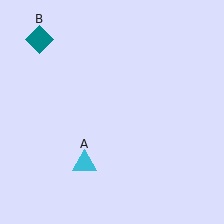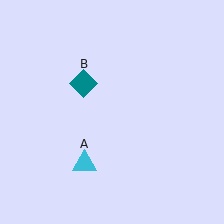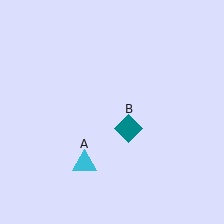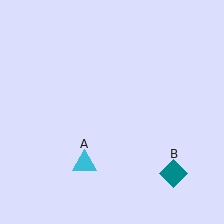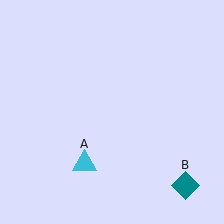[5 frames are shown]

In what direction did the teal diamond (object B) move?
The teal diamond (object B) moved down and to the right.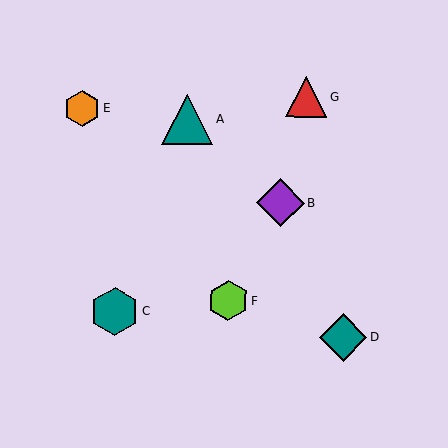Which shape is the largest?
The teal triangle (labeled A) is the largest.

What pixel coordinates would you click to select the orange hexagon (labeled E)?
Click at (82, 108) to select the orange hexagon E.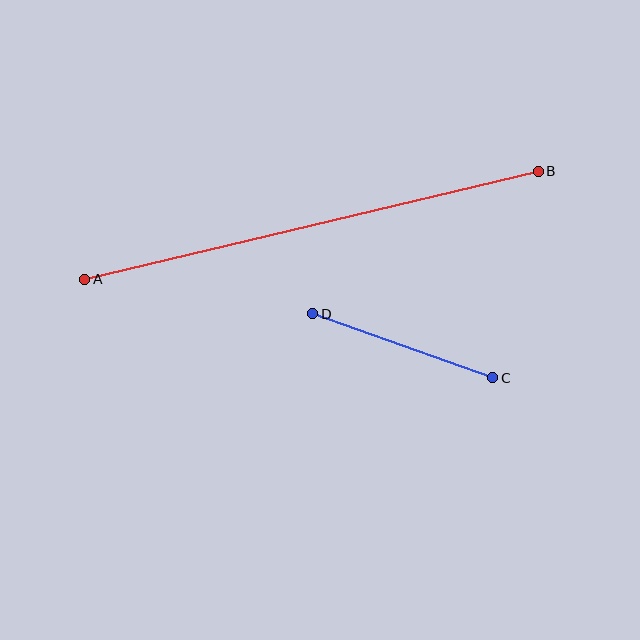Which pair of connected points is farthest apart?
Points A and B are farthest apart.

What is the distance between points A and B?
The distance is approximately 466 pixels.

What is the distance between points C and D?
The distance is approximately 191 pixels.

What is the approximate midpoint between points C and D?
The midpoint is at approximately (403, 346) pixels.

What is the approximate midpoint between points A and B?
The midpoint is at approximately (311, 225) pixels.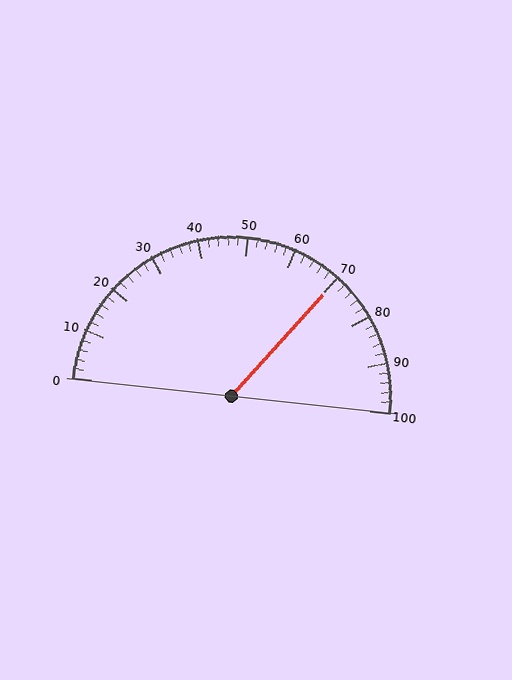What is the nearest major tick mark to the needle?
The nearest major tick mark is 70.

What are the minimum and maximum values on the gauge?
The gauge ranges from 0 to 100.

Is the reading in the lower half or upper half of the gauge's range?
The reading is in the upper half of the range (0 to 100).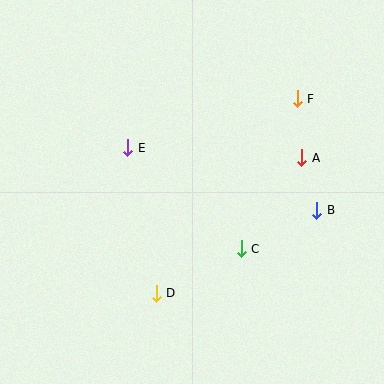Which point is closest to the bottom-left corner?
Point D is closest to the bottom-left corner.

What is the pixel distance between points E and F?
The distance between E and F is 176 pixels.